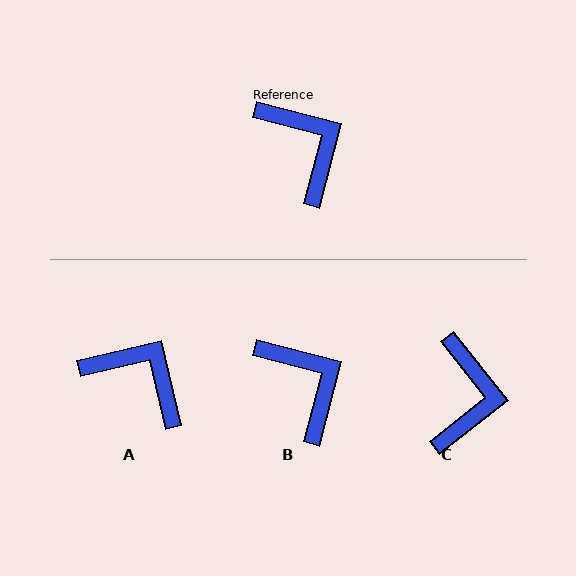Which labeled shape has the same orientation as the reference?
B.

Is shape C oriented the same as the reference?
No, it is off by about 37 degrees.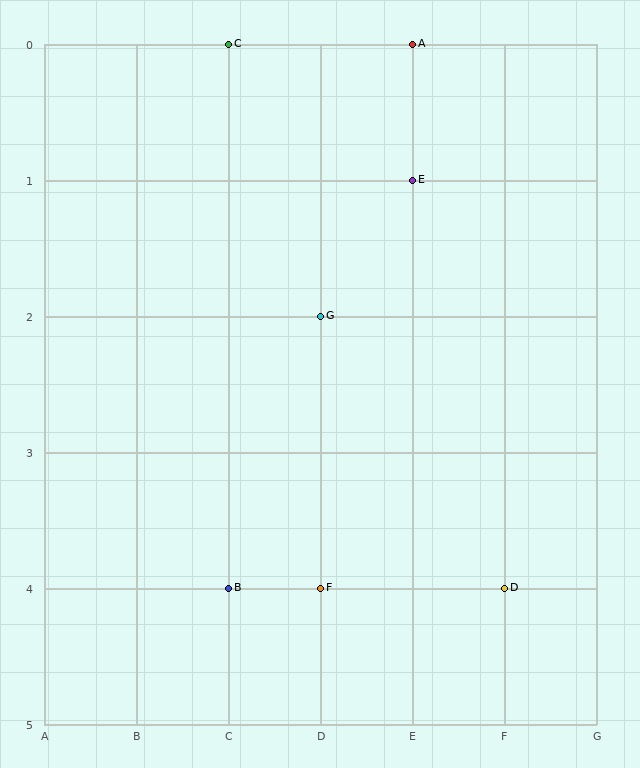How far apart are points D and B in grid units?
Points D and B are 3 columns apart.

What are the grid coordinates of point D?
Point D is at grid coordinates (F, 4).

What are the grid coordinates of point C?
Point C is at grid coordinates (C, 0).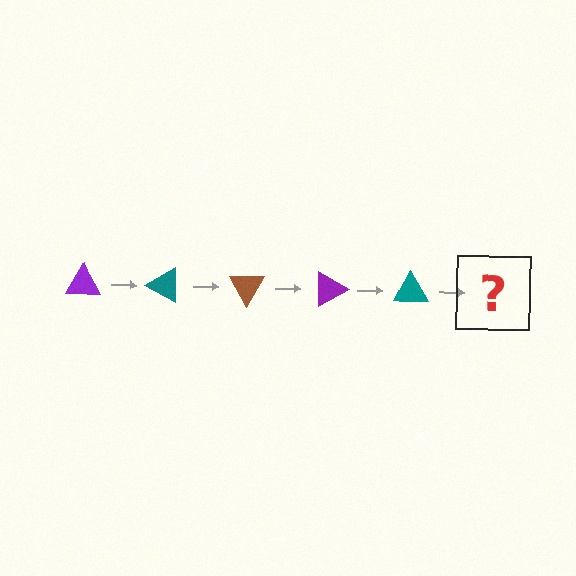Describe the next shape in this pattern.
It should be a brown triangle, rotated 150 degrees from the start.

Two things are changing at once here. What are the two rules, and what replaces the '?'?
The two rules are that it rotates 30 degrees each step and the color cycles through purple, teal, and brown. The '?' should be a brown triangle, rotated 150 degrees from the start.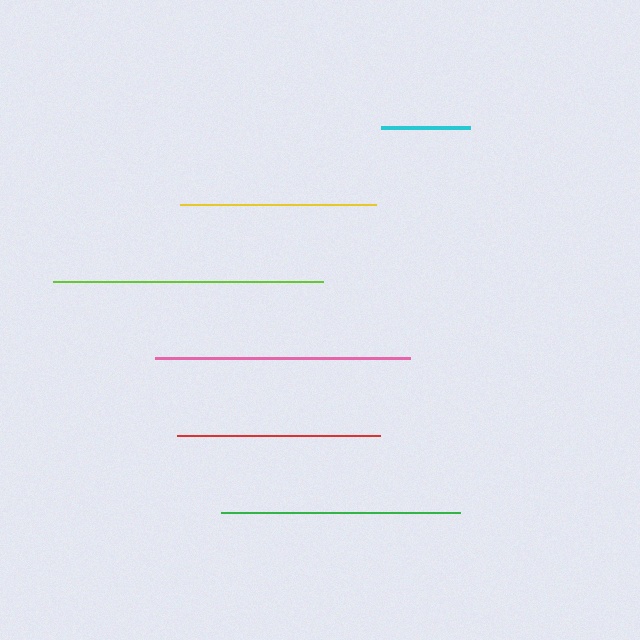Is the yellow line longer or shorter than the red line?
The red line is longer than the yellow line.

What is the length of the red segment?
The red segment is approximately 203 pixels long.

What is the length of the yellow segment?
The yellow segment is approximately 196 pixels long.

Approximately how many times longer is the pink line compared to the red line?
The pink line is approximately 1.3 times the length of the red line.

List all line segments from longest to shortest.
From longest to shortest: lime, pink, green, red, yellow, cyan.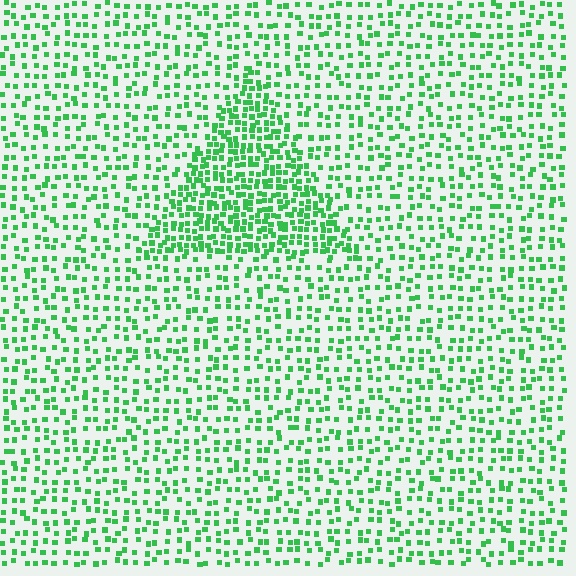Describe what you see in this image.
The image contains small green elements arranged at two different densities. A triangle-shaped region is visible where the elements are more densely packed than the surrounding area.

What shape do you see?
I see a triangle.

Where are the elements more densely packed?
The elements are more densely packed inside the triangle boundary.